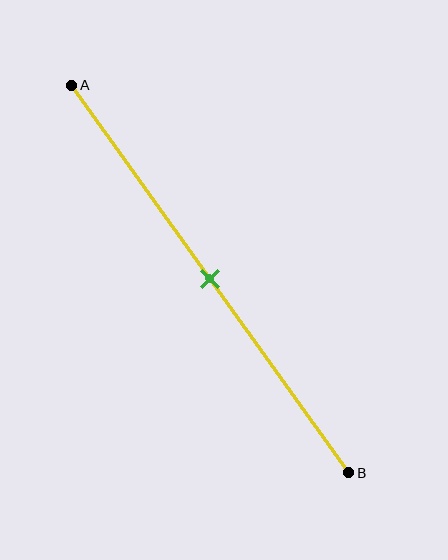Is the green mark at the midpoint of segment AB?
Yes, the mark is approximately at the midpoint.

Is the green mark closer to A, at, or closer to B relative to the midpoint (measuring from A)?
The green mark is approximately at the midpoint of segment AB.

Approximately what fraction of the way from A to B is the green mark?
The green mark is approximately 50% of the way from A to B.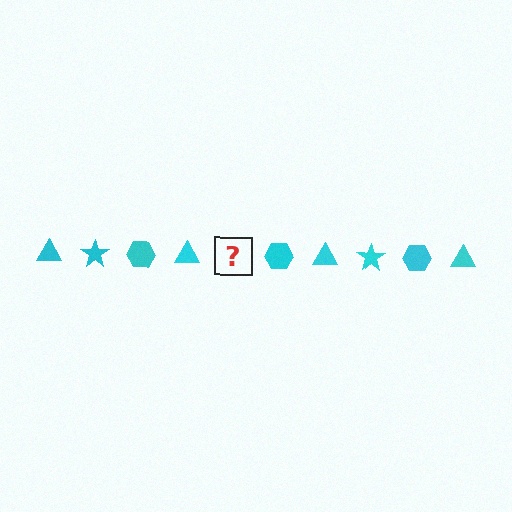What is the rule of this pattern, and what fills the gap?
The rule is that the pattern cycles through triangle, star, hexagon shapes in cyan. The gap should be filled with a cyan star.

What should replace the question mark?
The question mark should be replaced with a cyan star.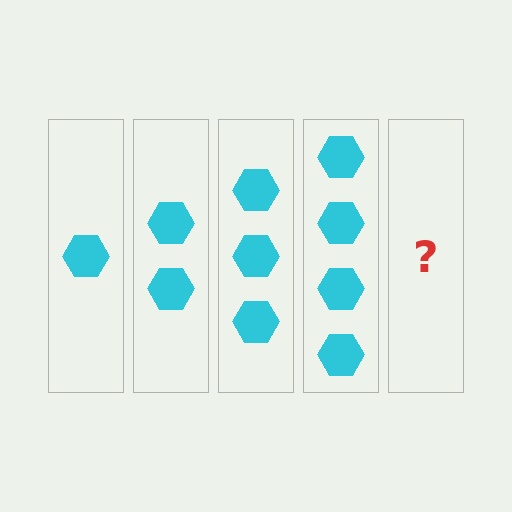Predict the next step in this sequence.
The next step is 5 hexagons.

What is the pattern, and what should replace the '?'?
The pattern is that each step adds one more hexagon. The '?' should be 5 hexagons.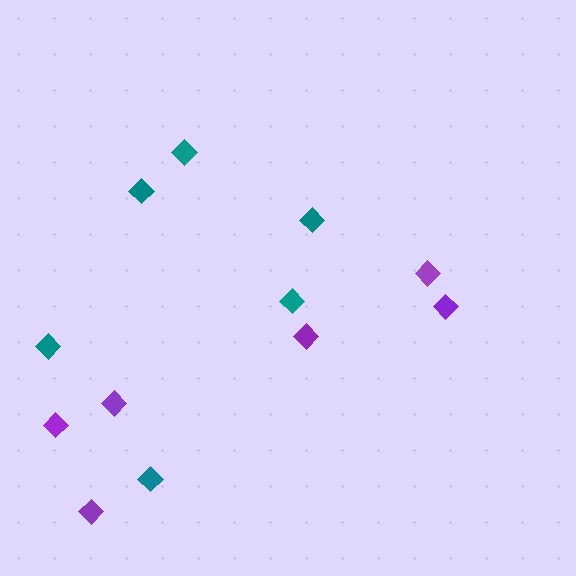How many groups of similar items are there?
There are 2 groups: one group of teal diamonds (6) and one group of purple diamonds (6).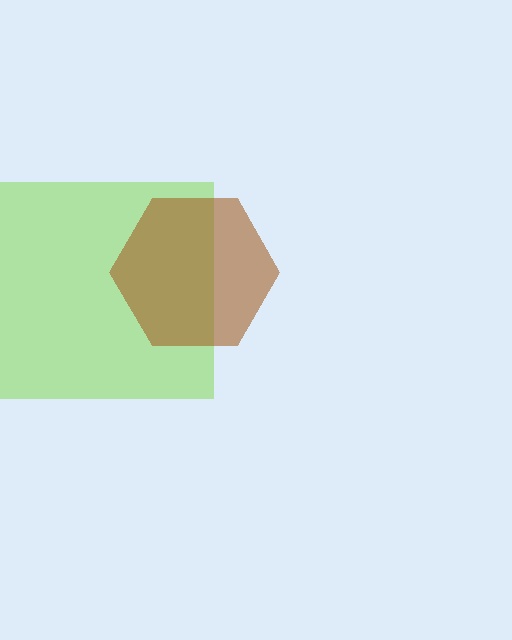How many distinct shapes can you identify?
There are 2 distinct shapes: a lime square, a brown hexagon.